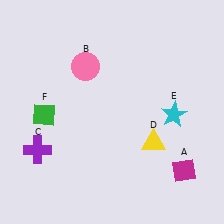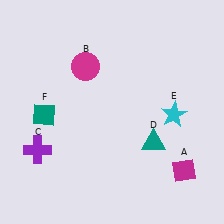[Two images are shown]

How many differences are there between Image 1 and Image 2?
There are 3 differences between the two images.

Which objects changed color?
B changed from pink to magenta. D changed from yellow to teal. F changed from green to teal.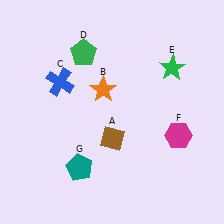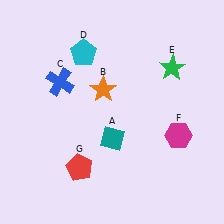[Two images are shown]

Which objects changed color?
A changed from brown to teal. D changed from green to cyan. G changed from teal to red.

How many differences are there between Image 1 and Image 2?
There are 3 differences between the two images.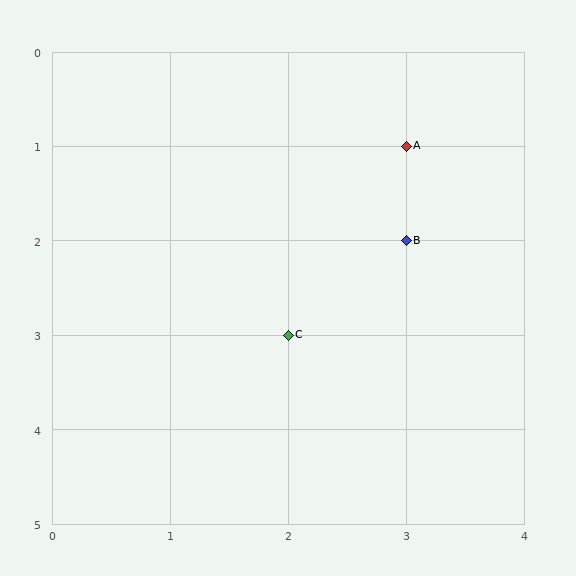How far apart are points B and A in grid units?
Points B and A are 1 row apart.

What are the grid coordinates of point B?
Point B is at grid coordinates (3, 2).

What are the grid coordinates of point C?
Point C is at grid coordinates (2, 3).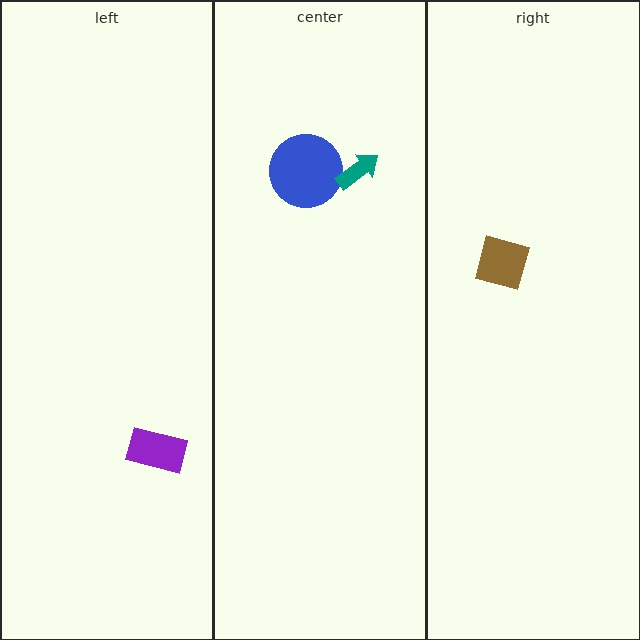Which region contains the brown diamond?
The right region.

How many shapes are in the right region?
1.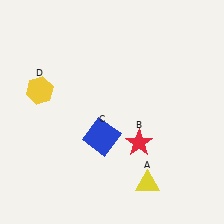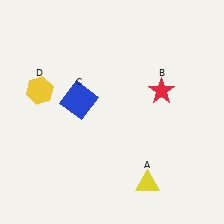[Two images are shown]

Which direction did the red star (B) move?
The red star (B) moved up.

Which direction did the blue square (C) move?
The blue square (C) moved up.